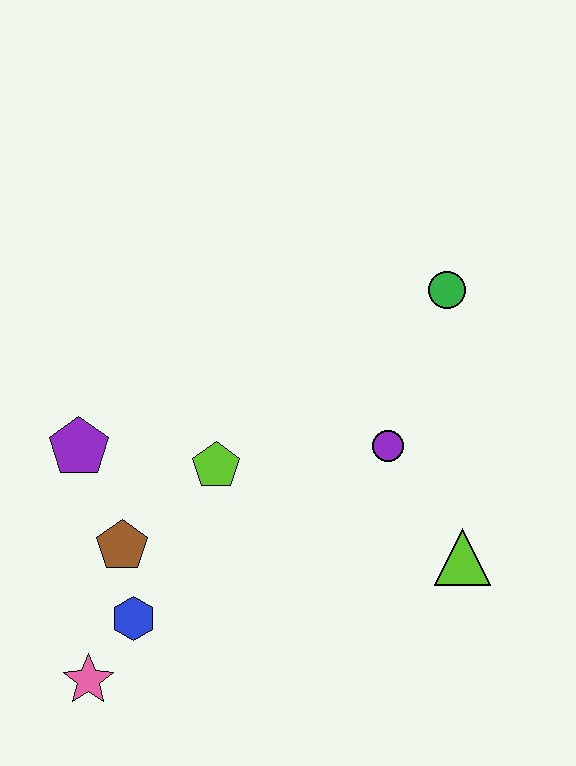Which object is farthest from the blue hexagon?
The green circle is farthest from the blue hexagon.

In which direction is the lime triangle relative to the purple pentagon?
The lime triangle is to the right of the purple pentagon.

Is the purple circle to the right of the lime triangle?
No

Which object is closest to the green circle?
The purple circle is closest to the green circle.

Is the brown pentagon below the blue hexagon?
No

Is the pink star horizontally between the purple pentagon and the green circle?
Yes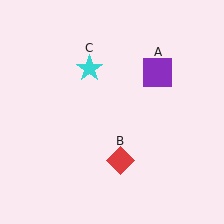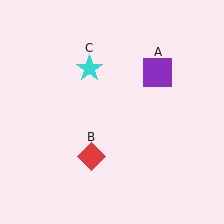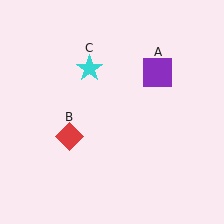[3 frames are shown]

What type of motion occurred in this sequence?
The red diamond (object B) rotated clockwise around the center of the scene.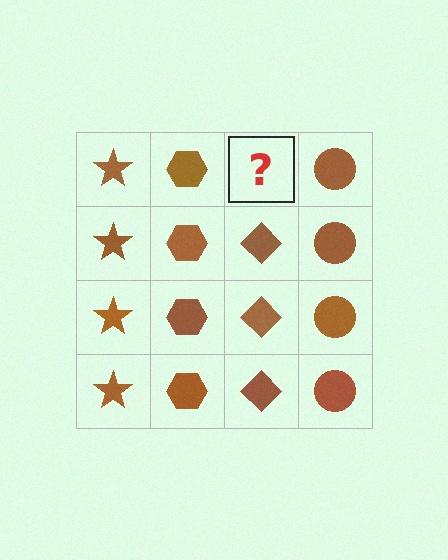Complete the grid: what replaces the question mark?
The question mark should be replaced with a brown diamond.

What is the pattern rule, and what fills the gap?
The rule is that each column has a consistent shape. The gap should be filled with a brown diamond.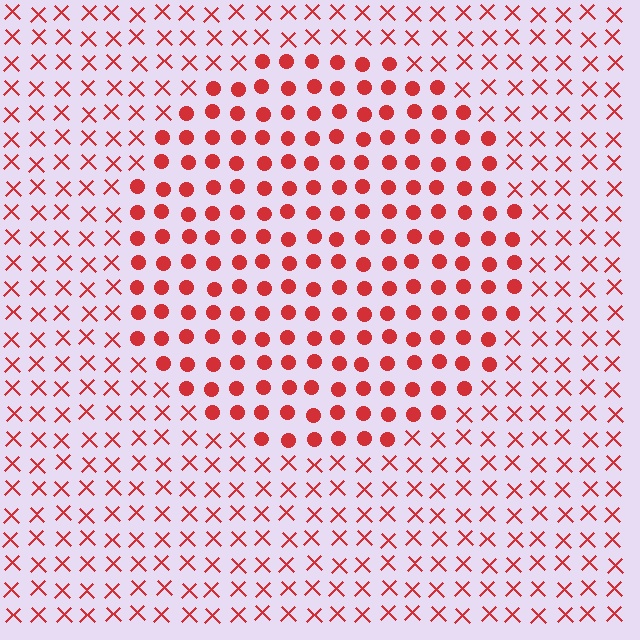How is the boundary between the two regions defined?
The boundary is defined by a change in element shape: circles inside vs. X marks outside. All elements share the same color and spacing.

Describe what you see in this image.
The image is filled with small red elements arranged in a uniform grid. A circle-shaped region contains circles, while the surrounding area contains X marks. The boundary is defined purely by the change in element shape.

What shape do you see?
I see a circle.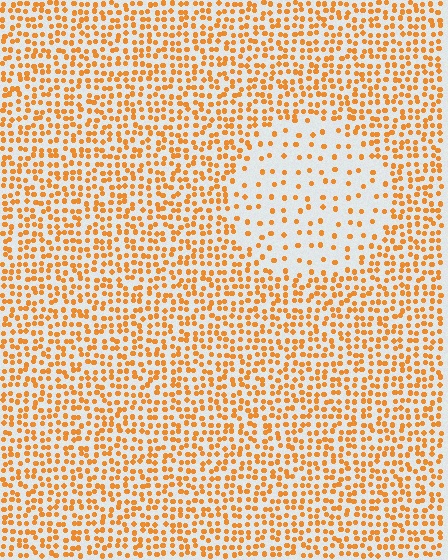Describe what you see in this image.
The image contains small orange elements arranged at two different densities. A circle-shaped region is visible where the elements are less densely packed than the surrounding area.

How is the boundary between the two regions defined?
The boundary is defined by a change in element density (approximately 2.7x ratio). All elements are the same color, size, and shape.